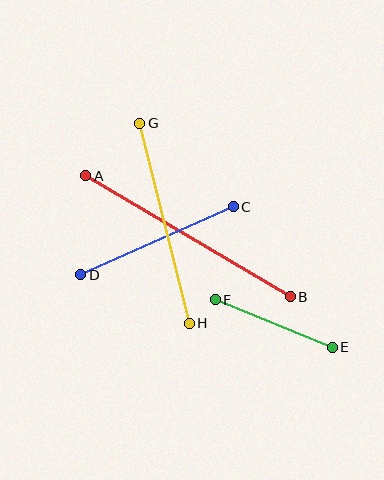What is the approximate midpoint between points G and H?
The midpoint is at approximately (165, 223) pixels.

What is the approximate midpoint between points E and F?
The midpoint is at approximately (274, 323) pixels.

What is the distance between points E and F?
The distance is approximately 126 pixels.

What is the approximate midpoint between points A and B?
The midpoint is at approximately (188, 236) pixels.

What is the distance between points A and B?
The distance is approximately 238 pixels.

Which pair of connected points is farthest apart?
Points A and B are farthest apart.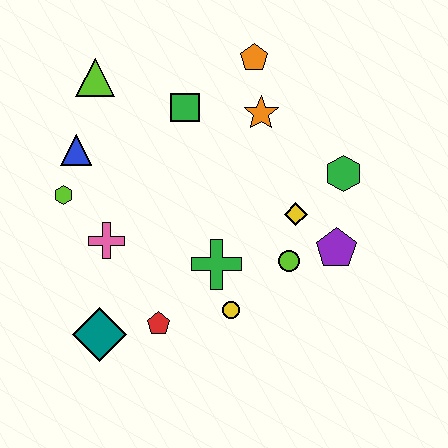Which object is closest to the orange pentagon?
The orange star is closest to the orange pentagon.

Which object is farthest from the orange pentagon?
The teal diamond is farthest from the orange pentagon.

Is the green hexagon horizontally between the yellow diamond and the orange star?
No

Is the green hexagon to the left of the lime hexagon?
No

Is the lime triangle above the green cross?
Yes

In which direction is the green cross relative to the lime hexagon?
The green cross is to the right of the lime hexagon.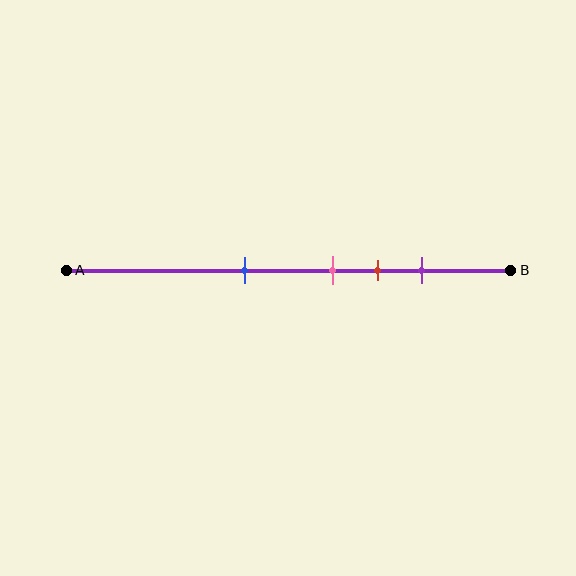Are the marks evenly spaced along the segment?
No, the marks are not evenly spaced.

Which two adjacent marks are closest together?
The pink and red marks are the closest adjacent pair.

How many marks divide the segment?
There are 4 marks dividing the segment.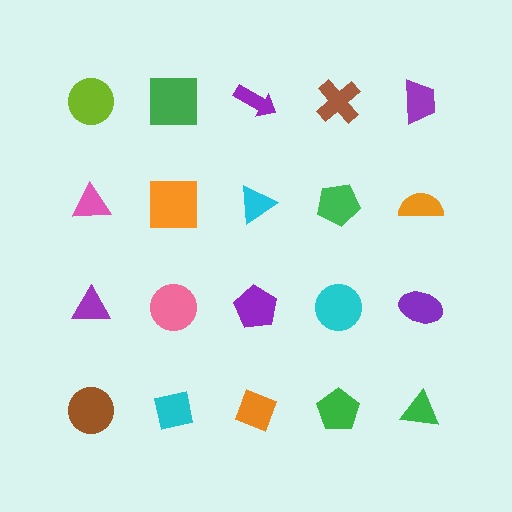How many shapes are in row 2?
5 shapes.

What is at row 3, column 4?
A cyan circle.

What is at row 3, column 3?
A purple pentagon.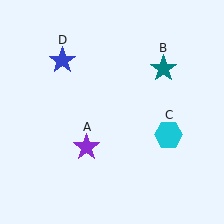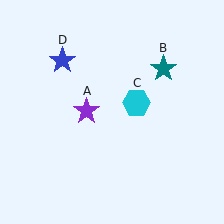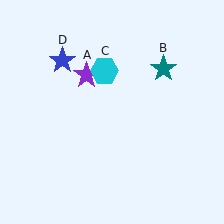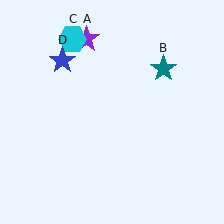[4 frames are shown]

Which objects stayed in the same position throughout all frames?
Teal star (object B) and blue star (object D) remained stationary.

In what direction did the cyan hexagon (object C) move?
The cyan hexagon (object C) moved up and to the left.